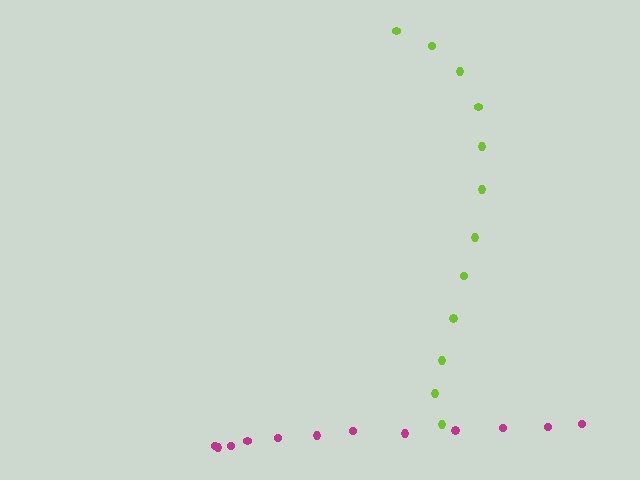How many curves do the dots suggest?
There are 2 distinct paths.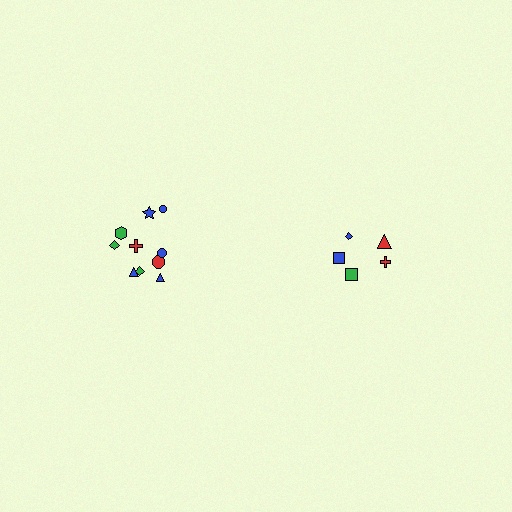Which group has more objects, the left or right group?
The left group.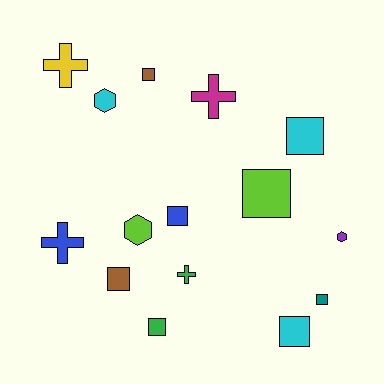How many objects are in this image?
There are 15 objects.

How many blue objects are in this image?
There are 2 blue objects.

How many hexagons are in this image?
There are 3 hexagons.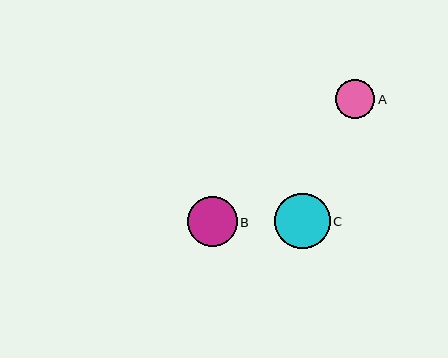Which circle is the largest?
Circle C is the largest with a size of approximately 55 pixels.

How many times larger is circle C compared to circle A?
Circle C is approximately 1.4 times the size of circle A.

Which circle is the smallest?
Circle A is the smallest with a size of approximately 39 pixels.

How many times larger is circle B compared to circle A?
Circle B is approximately 1.3 times the size of circle A.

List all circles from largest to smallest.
From largest to smallest: C, B, A.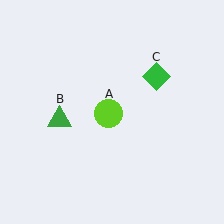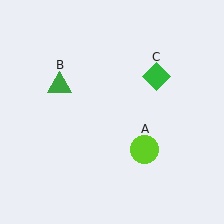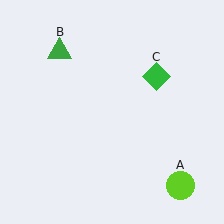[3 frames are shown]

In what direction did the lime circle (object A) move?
The lime circle (object A) moved down and to the right.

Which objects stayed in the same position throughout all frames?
Green diamond (object C) remained stationary.